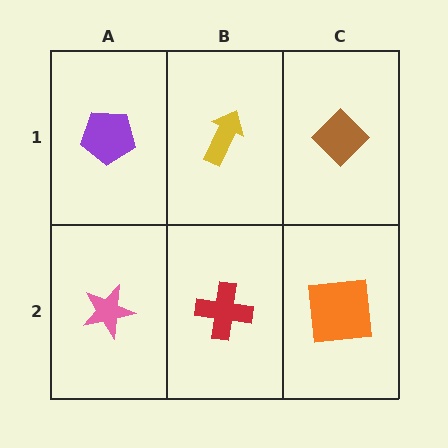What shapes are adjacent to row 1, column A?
A pink star (row 2, column A), a yellow arrow (row 1, column B).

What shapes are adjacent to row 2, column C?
A brown diamond (row 1, column C), a red cross (row 2, column B).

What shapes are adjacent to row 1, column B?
A red cross (row 2, column B), a purple pentagon (row 1, column A), a brown diamond (row 1, column C).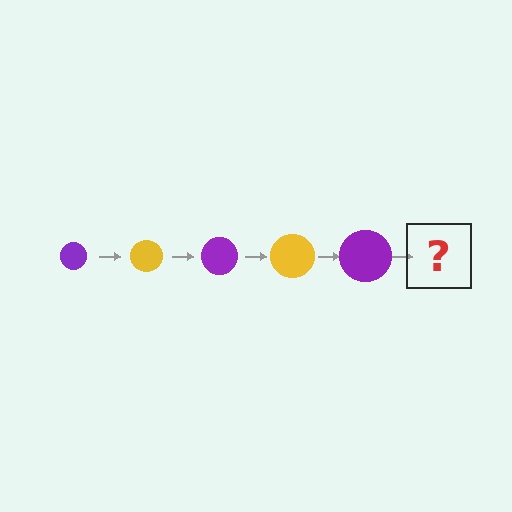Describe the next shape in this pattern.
It should be a yellow circle, larger than the previous one.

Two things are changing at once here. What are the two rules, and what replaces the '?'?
The two rules are that the circle grows larger each step and the color cycles through purple and yellow. The '?' should be a yellow circle, larger than the previous one.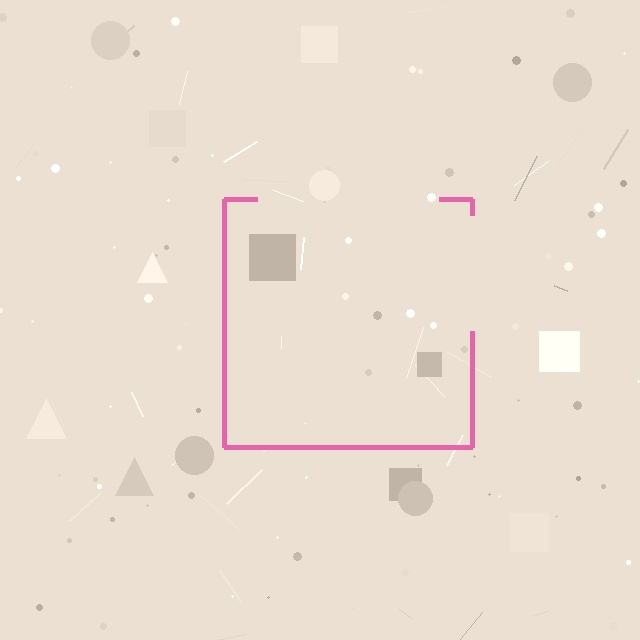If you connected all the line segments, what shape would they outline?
They would outline a square.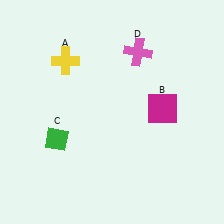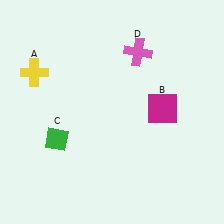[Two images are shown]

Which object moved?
The yellow cross (A) moved left.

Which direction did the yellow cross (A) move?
The yellow cross (A) moved left.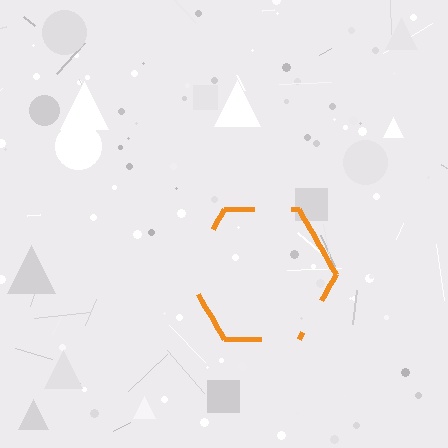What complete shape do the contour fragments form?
The contour fragments form a hexagon.